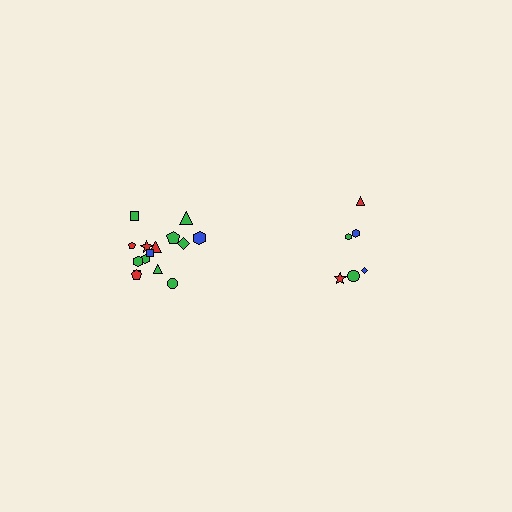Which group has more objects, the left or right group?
The left group.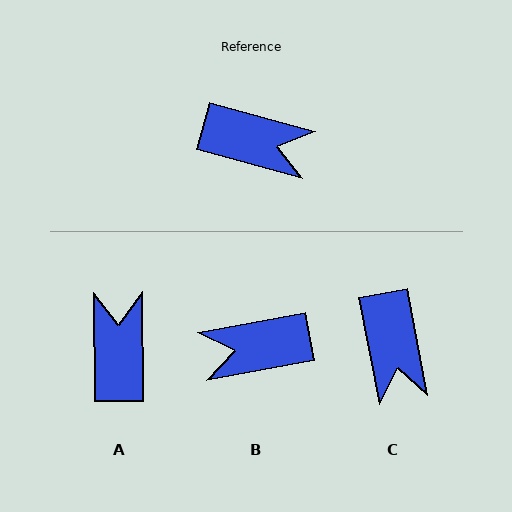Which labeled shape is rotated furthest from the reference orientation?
B, about 154 degrees away.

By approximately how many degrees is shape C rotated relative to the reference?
Approximately 64 degrees clockwise.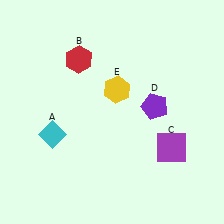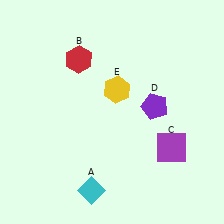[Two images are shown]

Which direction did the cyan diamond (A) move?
The cyan diamond (A) moved down.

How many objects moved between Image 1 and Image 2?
1 object moved between the two images.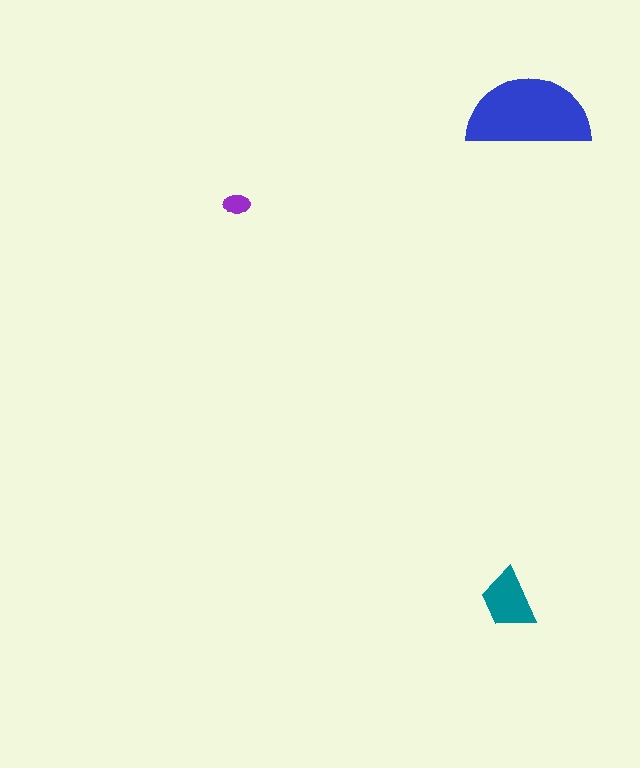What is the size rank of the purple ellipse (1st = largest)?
3rd.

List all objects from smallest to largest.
The purple ellipse, the teal trapezoid, the blue semicircle.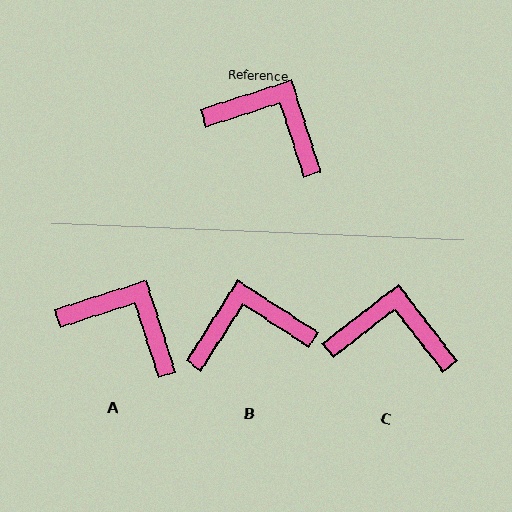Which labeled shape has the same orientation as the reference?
A.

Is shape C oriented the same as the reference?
No, it is off by about 20 degrees.